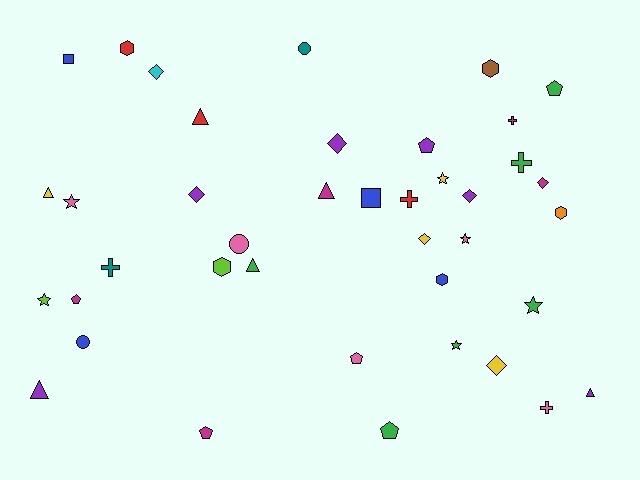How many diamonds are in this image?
There are 7 diamonds.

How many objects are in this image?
There are 40 objects.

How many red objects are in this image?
There are 3 red objects.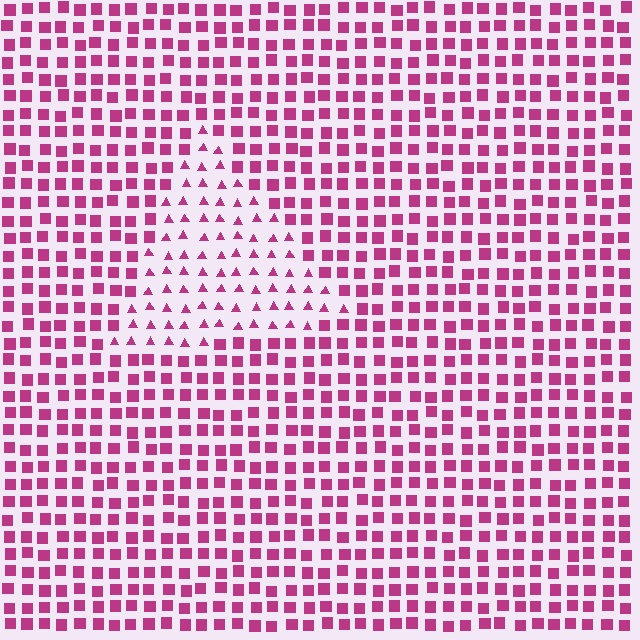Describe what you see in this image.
The image is filled with small magenta elements arranged in a uniform grid. A triangle-shaped region contains triangles, while the surrounding area contains squares. The boundary is defined purely by the change in element shape.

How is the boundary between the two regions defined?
The boundary is defined by a change in element shape: triangles inside vs. squares outside. All elements share the same color and spacing.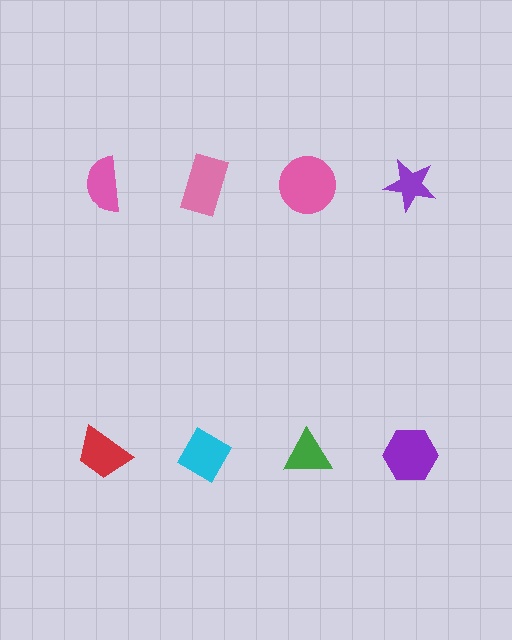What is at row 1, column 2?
A pink rectangle.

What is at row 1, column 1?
A pink semicircle.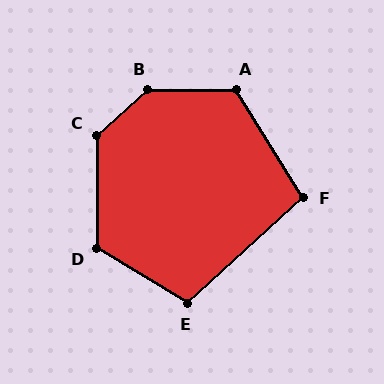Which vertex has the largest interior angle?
B, at approximately 139 degrees.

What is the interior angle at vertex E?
Approximately 107 degrees (obtuse).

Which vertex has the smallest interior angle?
F, at approximately 101 degrees.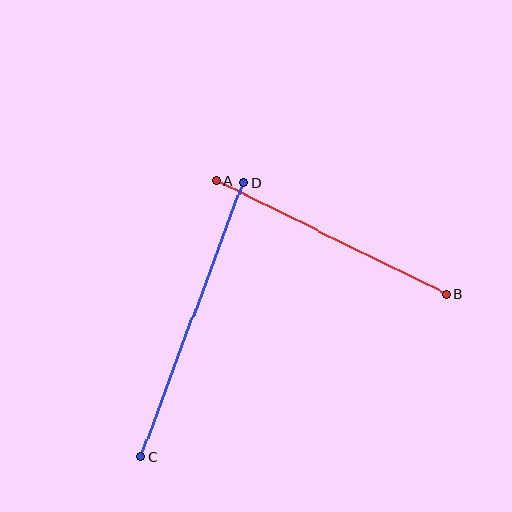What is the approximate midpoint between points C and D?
The midpoint is at approximately (192, 320) pixels.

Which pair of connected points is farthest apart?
Points C and D are farthest apart.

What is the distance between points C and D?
The distance is approximately 293 pixels.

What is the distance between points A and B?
The distance is approximately 257 pixels.